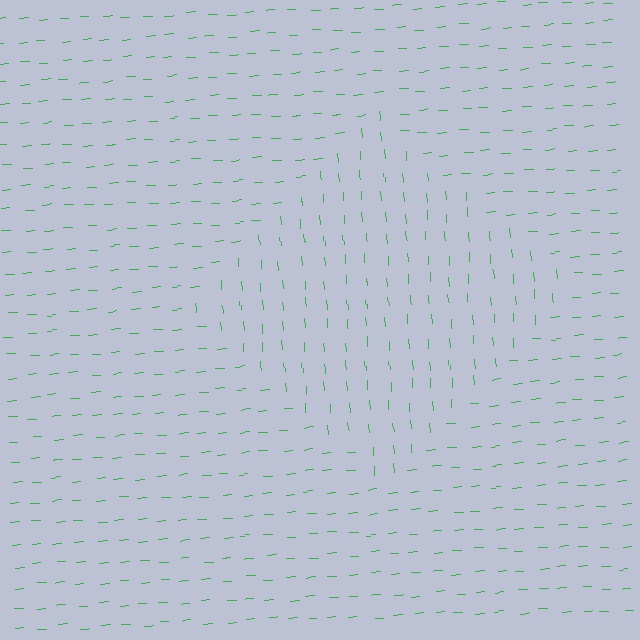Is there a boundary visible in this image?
Yes, there is a texture boundary formed by a change in line orientation.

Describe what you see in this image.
The image is filled with small green line segments. A diamond region in the image has lines oriented differently from the surrounding lines, creating a visible texture boundary.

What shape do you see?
I see a diamond.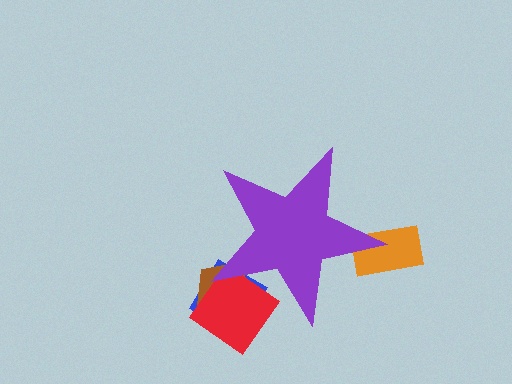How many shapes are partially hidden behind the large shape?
4 shapes are partially hidden.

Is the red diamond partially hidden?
Yes, the red diamond is partially hidden behind the purple star.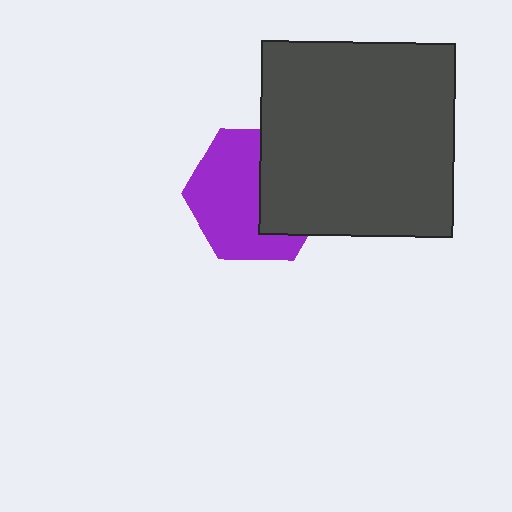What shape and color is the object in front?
The object in front is a dark gray square.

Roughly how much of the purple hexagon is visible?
About half of it is visible (roughly 58%).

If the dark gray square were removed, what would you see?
You would see the complete purple hexagon.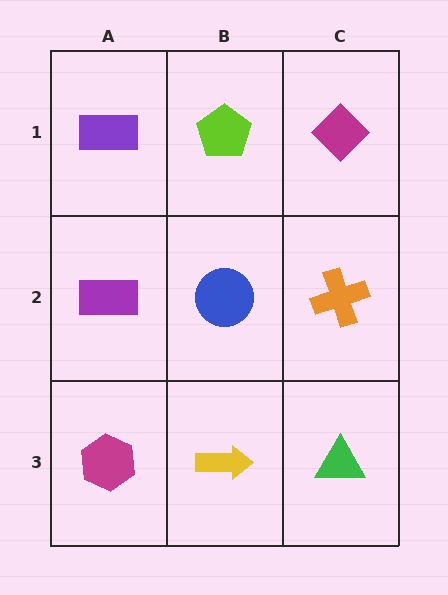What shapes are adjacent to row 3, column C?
An orange cross (row 2, column C), a yellow arrow (row 3, column B).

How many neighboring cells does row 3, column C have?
2.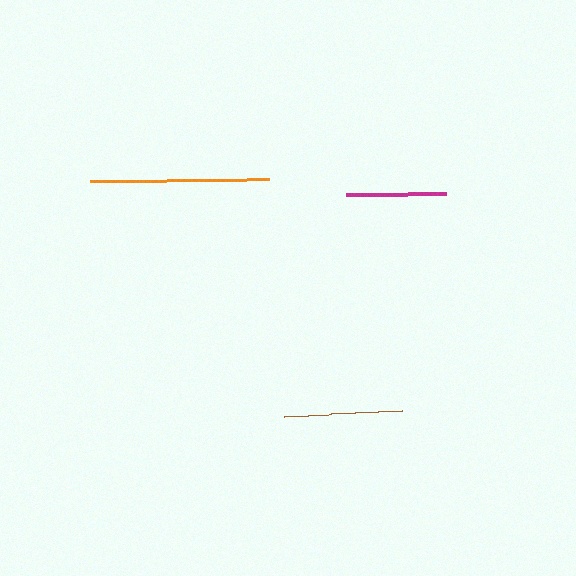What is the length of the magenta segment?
The magenta segment is approximately 100 pixels long.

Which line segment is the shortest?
The magenta line is the shortest at approximately 100 pixels.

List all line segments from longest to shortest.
From longest to shortest: orange, brown, magenta.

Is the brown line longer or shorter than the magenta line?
The brown line is longer than the magenta line.